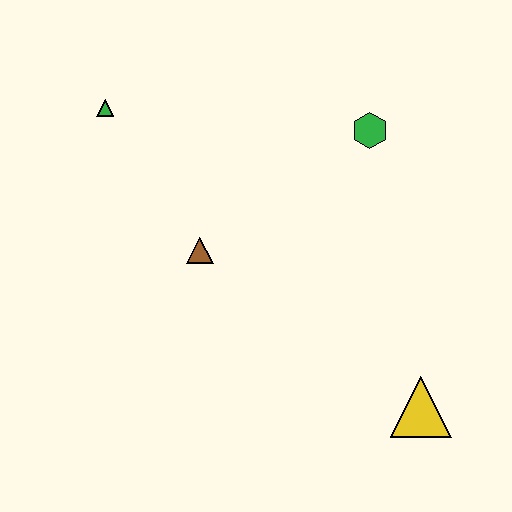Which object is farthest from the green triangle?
The yellow triangle is farthest from the green triangle.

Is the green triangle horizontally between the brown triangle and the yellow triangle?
No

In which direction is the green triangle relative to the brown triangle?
The green triangle is above the brown triangle.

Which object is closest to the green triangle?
The brown triangle is closest to the green triangle.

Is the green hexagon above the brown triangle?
Yes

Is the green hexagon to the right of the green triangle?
Yes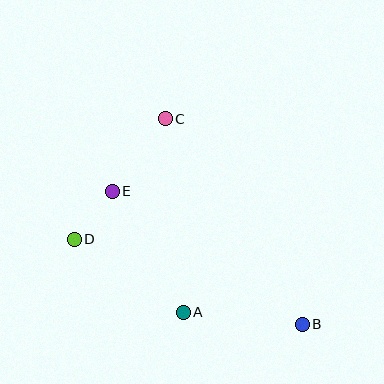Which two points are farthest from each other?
Points B and C are farthest from each other.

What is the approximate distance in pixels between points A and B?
The distance between A and B is approximately 120 pixels.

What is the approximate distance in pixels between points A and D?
The distance between A and D is approximately 131 pixels.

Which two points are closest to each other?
Points D and E are closest to each other.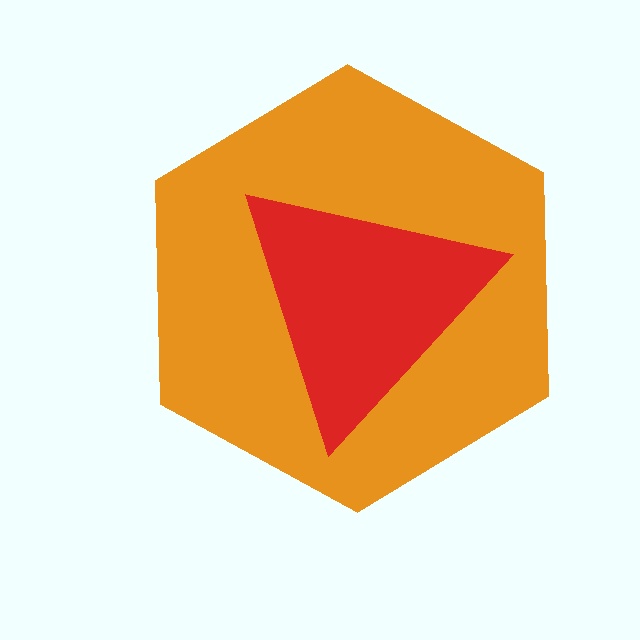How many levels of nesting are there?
2.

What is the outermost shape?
The orange hexagon.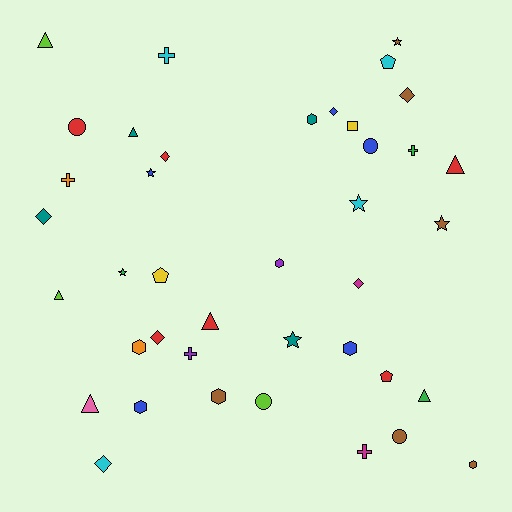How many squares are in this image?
There is 1 square.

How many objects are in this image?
There are 40 objects.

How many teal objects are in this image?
There are 4 teal objects.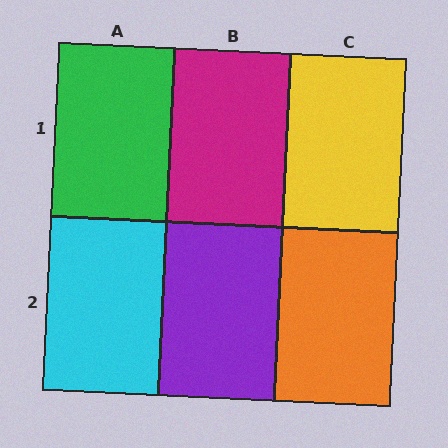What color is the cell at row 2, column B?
Purple.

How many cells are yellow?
1 cell is yellow.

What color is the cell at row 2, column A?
Cyan.